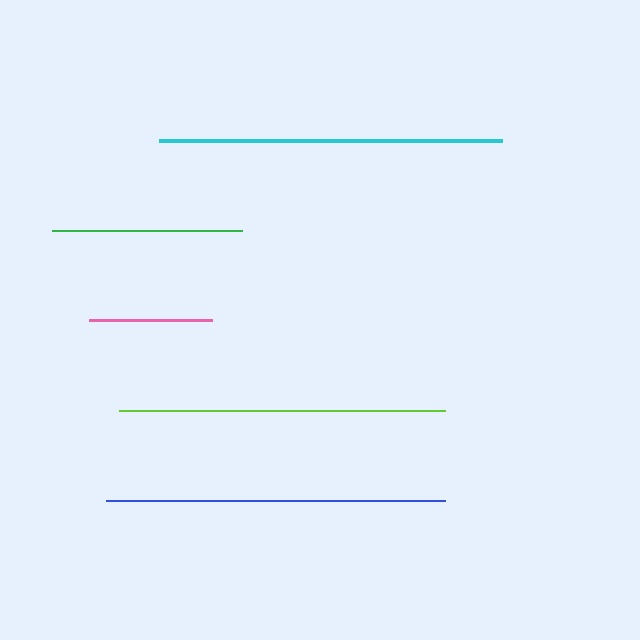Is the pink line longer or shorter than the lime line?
The lime line is longer than the pink line.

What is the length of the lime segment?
The lime segment is approximately 325 pixels long.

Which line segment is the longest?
The cyan line is the longest at approximately 343 pixels.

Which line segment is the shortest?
The pink line is the shortest at approximately 123 pixels.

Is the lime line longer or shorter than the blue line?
The blue line is longer than the lime line.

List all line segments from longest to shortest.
From longest to shortest: cyan, blue, lime, green, pink.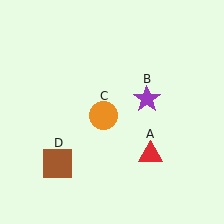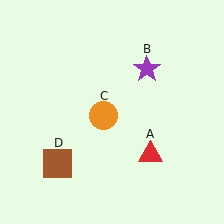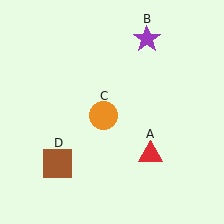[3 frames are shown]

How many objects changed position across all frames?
1 object changed position: purple star (object B).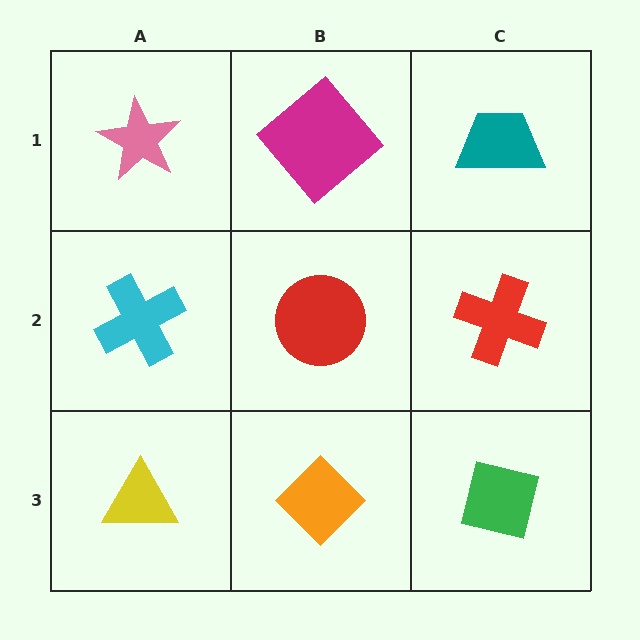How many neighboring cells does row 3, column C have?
2.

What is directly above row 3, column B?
A red circle.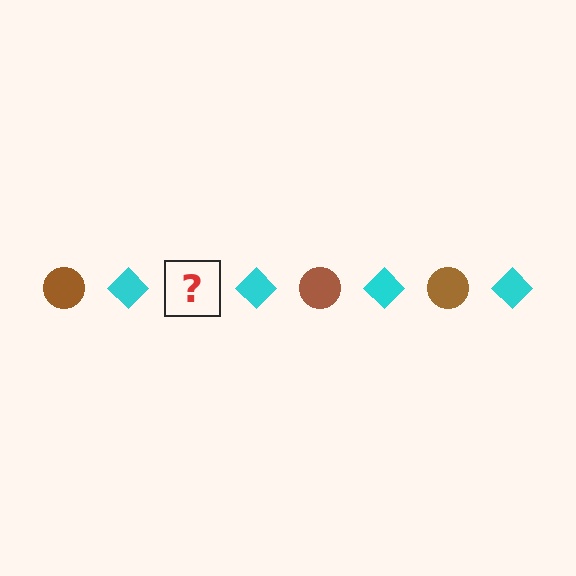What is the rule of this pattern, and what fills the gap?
The rule is that the pattern alternates between brown circle and cyan diamond. The gap should be filled with a brown circle.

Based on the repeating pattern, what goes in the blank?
The blank should be a brown circle.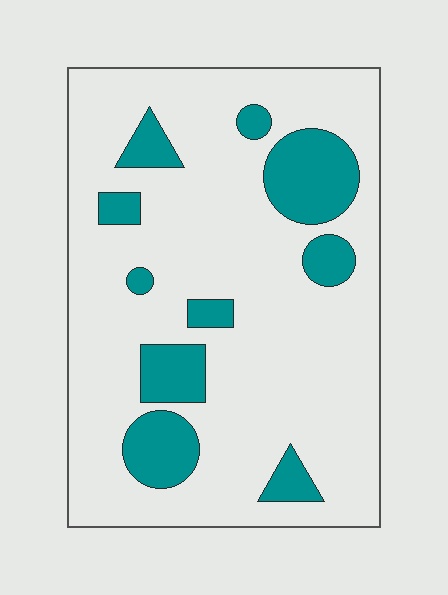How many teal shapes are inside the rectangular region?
10.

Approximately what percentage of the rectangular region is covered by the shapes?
Approximately 20%.